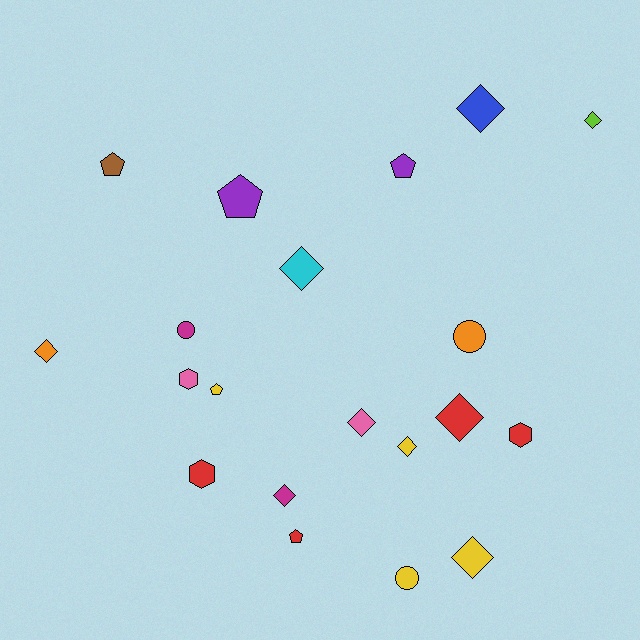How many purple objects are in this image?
There are 2 purple objects.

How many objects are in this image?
There are 20 objects.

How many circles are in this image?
There are 3 circles.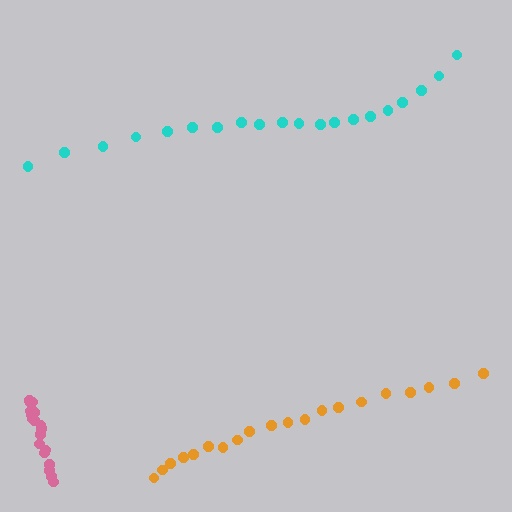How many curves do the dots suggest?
There are 3 distinct paths.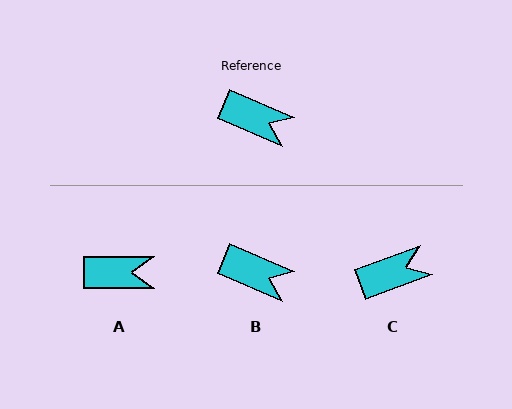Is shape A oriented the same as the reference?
No, it is off by about 23 degrees.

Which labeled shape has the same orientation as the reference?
B.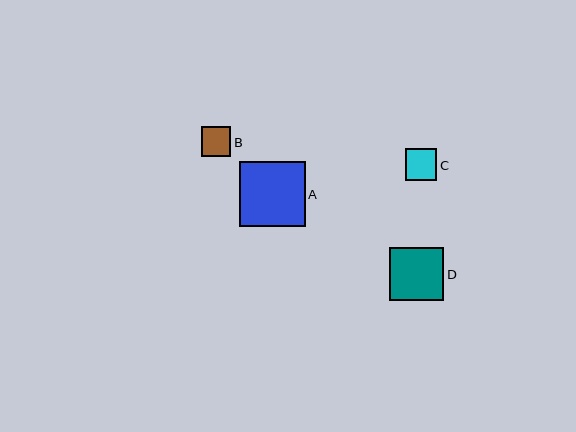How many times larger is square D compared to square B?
Square D is approximately 1.8 times the size of square B.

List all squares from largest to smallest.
From largest to smallest: A, D, C, B.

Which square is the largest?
Square A is the largest with a size of approximately 66 pixels.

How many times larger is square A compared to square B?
Square A is approximately 2.2 times the size of square B.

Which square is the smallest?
Square B is the smallest with a size of approximately 30 pixels.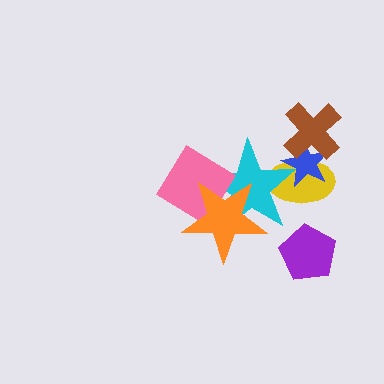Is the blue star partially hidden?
Yes, it is partially covered by another shape.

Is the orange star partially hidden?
No, no other shape covers it.